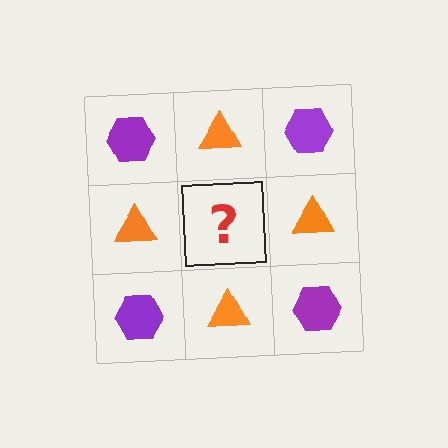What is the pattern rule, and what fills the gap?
The rule is that it alternates purple hexagon and orange triangle in a checkerboard pattern. The gap should be filled with a purple hexagon.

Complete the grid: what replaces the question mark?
The question mark should be replaced with a purple hexagon.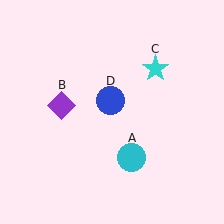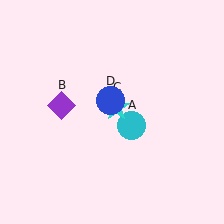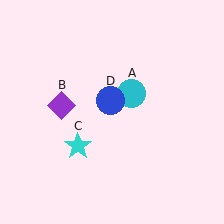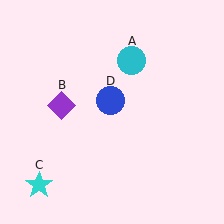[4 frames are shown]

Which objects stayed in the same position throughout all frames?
Purple diamond (object B) and blue circle (object D) remained stationary.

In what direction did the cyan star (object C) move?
The cyan star (object C) moved down and to the left.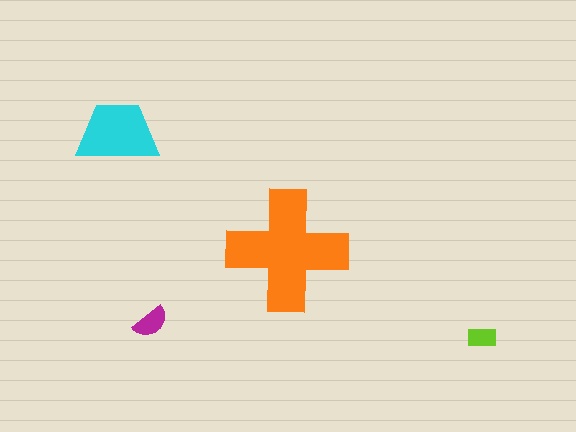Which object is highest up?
The cyan trapezoid is topmost.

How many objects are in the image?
There are 4 objects in the image.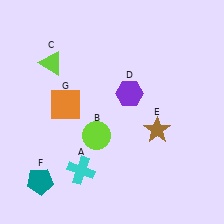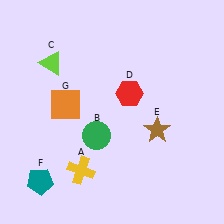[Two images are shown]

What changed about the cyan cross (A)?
In Image 1, A is cyan. In Image 2, it changed to yellow.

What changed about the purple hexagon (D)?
In Image 1, D is purple. In Image 2, it changed to red.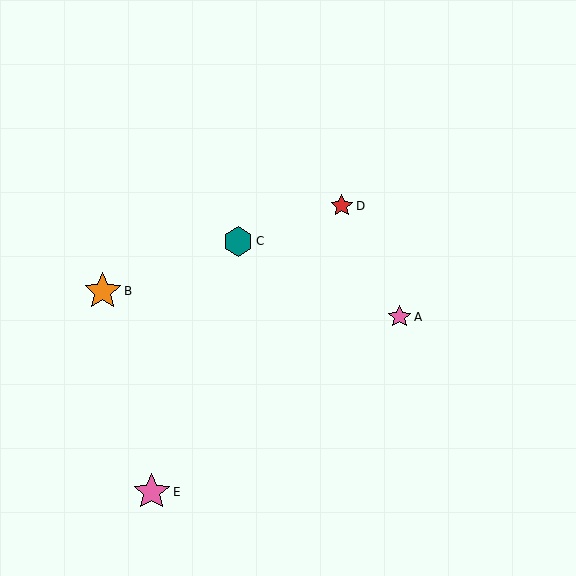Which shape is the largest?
The orange star (labeled B) is the largest.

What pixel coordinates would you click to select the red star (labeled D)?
Click at (342, 206) to select the red star D.